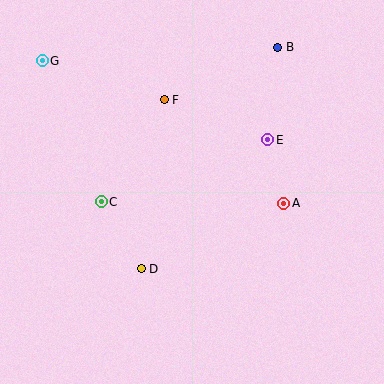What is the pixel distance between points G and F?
The distance between G and F is 128 pixels.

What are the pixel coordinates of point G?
Point G is at (42, 61).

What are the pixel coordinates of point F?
Point F is at (164, 100).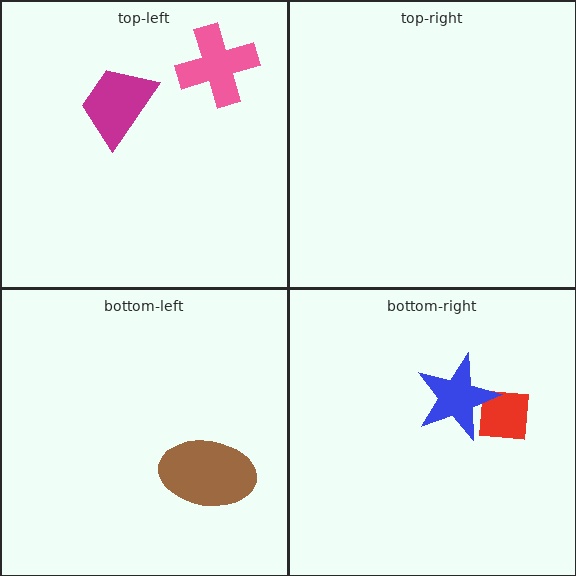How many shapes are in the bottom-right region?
2.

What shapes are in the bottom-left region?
The brown ellipse.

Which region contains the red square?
The bottom-right region.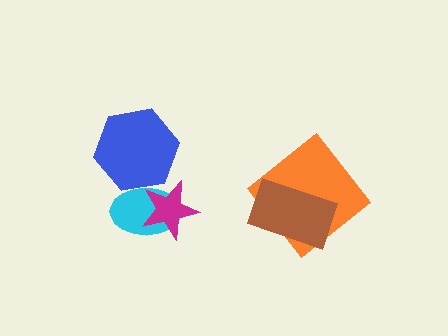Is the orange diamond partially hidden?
Yes, it is partially covered by another shape.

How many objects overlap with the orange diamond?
1 object overlaps with the orange diamond.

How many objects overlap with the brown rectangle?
1 object overlaps with the brown rectangle.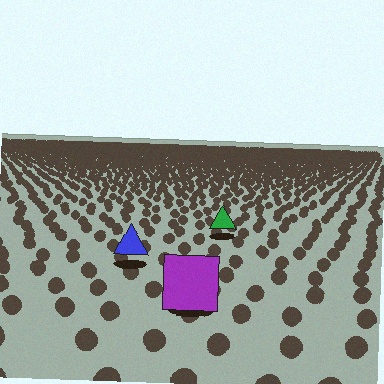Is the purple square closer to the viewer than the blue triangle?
Yes. The purple square is closer — you can tell from the texture gradient: the ground texture is coarser near it.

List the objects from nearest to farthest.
From nearest to farthest: the purple square, the blue triangle, the green triangle.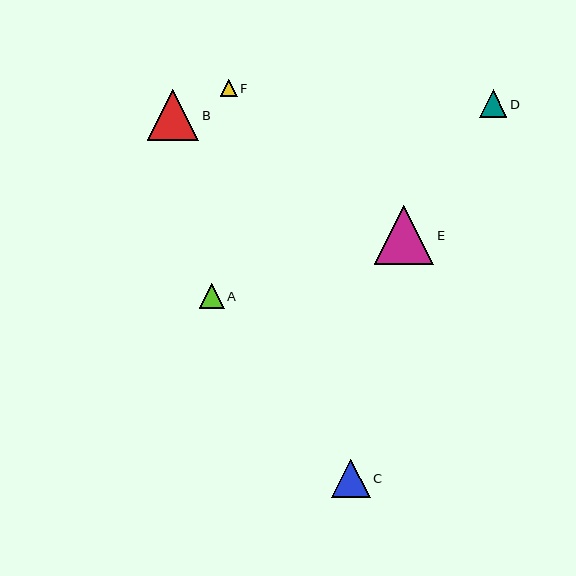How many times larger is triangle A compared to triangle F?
Triangle A is approximately 1.4 times the size of triangle F.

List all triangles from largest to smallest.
From largest to smallest: E, B, C, D, A, F.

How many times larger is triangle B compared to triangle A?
Triangle B is approximately 2.1 times the size of triangle A.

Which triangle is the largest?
Triangle E is the largest with a size of approximately 59 pixels.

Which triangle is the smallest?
Triangle F is the smallest with a size of approximately 17 pixels.